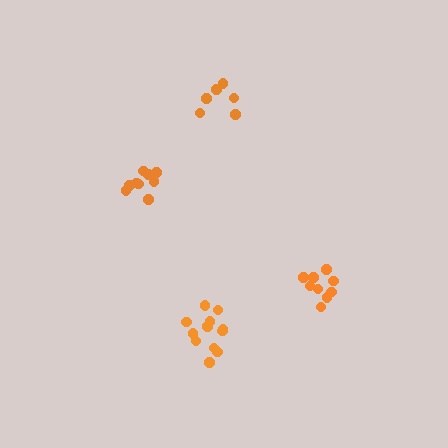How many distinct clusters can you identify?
There are 4 distinct clusters.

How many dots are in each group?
Group 1: 9 dots, Group 2: 9 dots, Group 3: 6 dots, Group 4: 12 dots (36 total).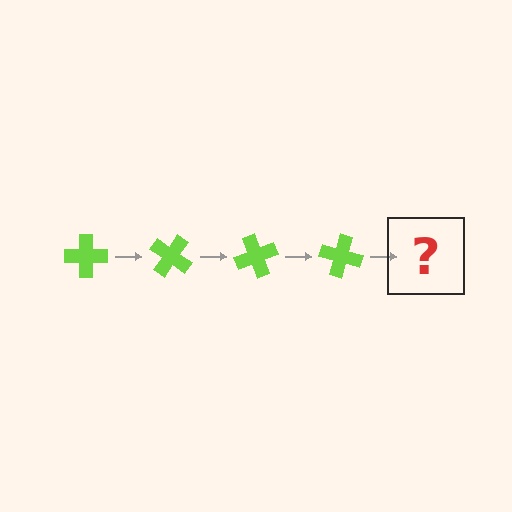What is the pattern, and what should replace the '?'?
The pattern is that the cross rotates 35 degrees each step. The '?' should be a lime cross rotated 140 degrees.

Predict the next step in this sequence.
The next step is a lime cross rotated 140 degrees.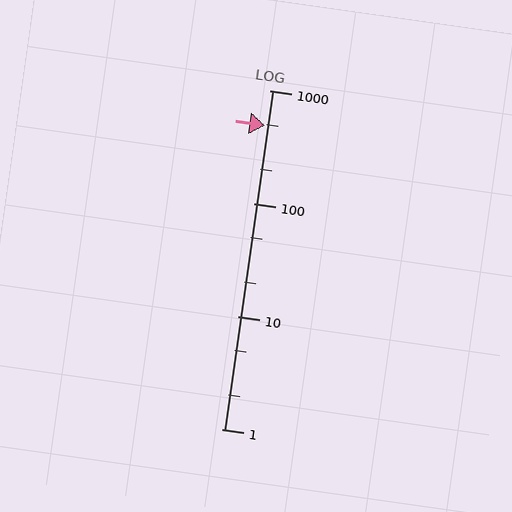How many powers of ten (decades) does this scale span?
The scale spans 3 decades, from 1 to 1000.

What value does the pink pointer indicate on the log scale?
The pointer indicates approximately 490.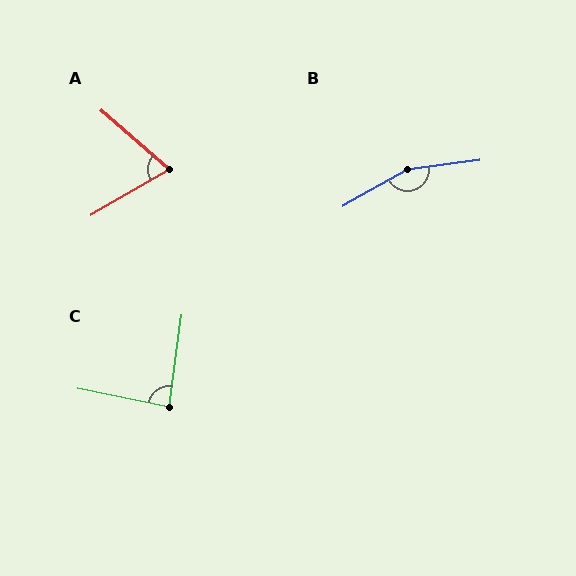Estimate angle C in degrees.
Approximately 86 degrees.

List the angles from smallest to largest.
A (71°), C (86°), B (158°).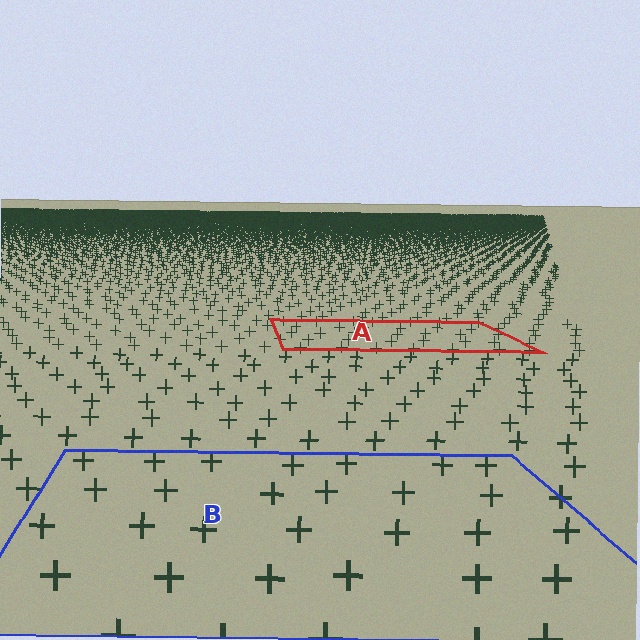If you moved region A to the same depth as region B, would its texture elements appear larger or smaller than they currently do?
They would appear larger. At a closer depth, the same texture elements are projected at a bigger on-screen size.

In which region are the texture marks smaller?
The texture marks are smaller in region A, because it is farther away.